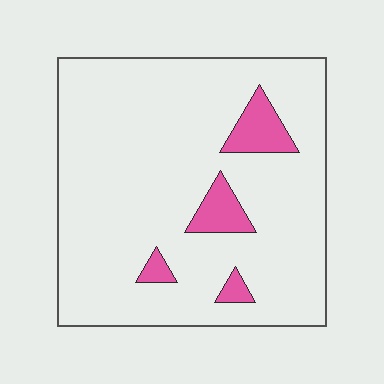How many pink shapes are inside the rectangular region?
4.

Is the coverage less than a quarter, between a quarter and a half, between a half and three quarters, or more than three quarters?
Less than a quarter.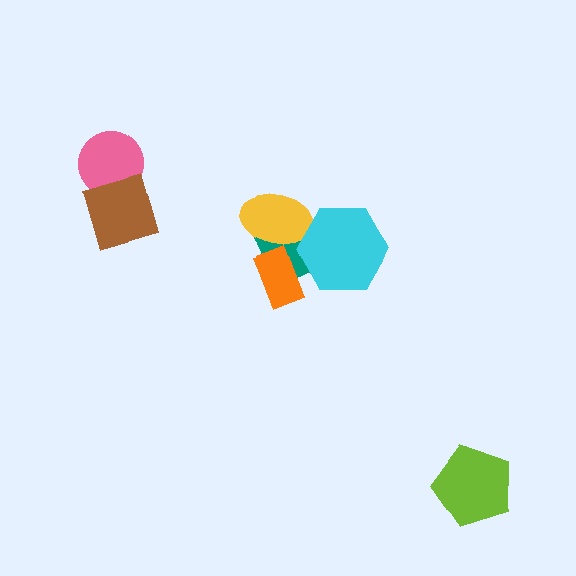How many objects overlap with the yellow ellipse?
2 objects overlap with the yellow ellipse.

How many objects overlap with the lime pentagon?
0 objects overlap with the lime pentagon.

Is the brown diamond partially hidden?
No, no other shape covers it.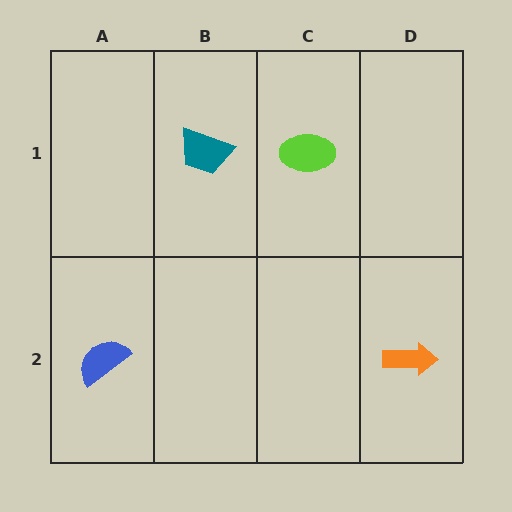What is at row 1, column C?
A lime ellipse.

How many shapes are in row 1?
2 shapes.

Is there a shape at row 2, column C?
No, that cell is empty.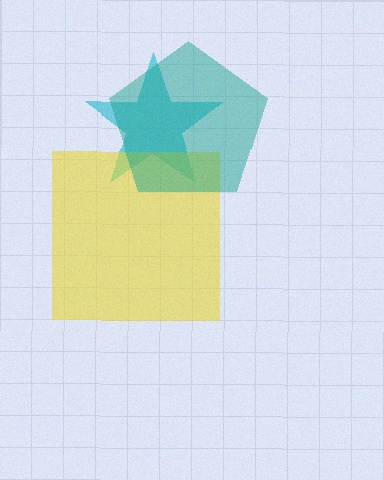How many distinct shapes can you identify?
There are 3 distinct shapes: a cyan star, a yellow square, a teal pentagon.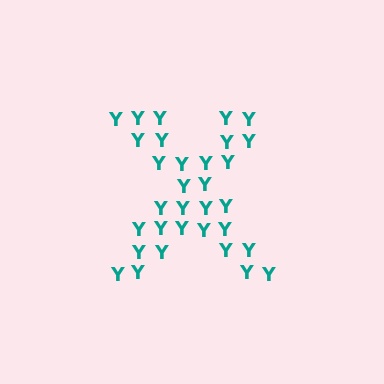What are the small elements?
The small elements are letter Y's.